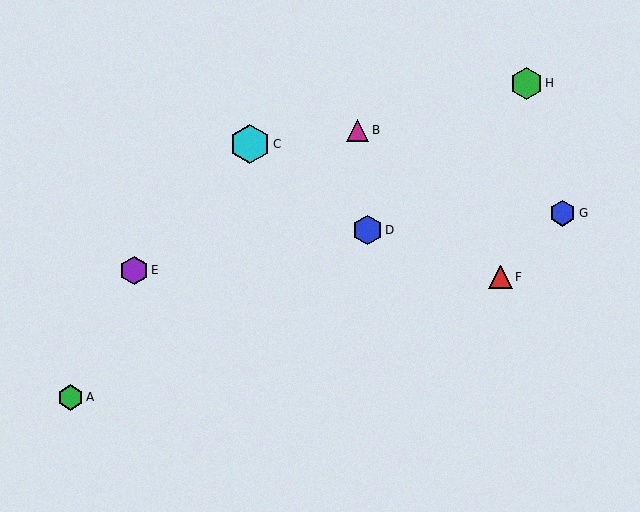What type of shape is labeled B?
Shape B is a magenta triangle.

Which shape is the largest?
The cyan hexagon (labeled C) is the largest.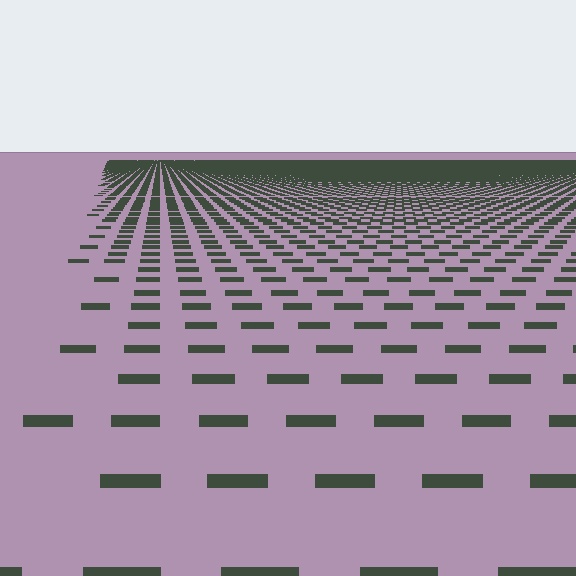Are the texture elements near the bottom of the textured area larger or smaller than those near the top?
Larger. Near the bottom, elements are closer to the viewer and appear at a bigger on-screen size.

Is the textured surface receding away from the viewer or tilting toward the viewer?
The surface is receding away from the viewer. Texture elements get smaller and denser toward the top.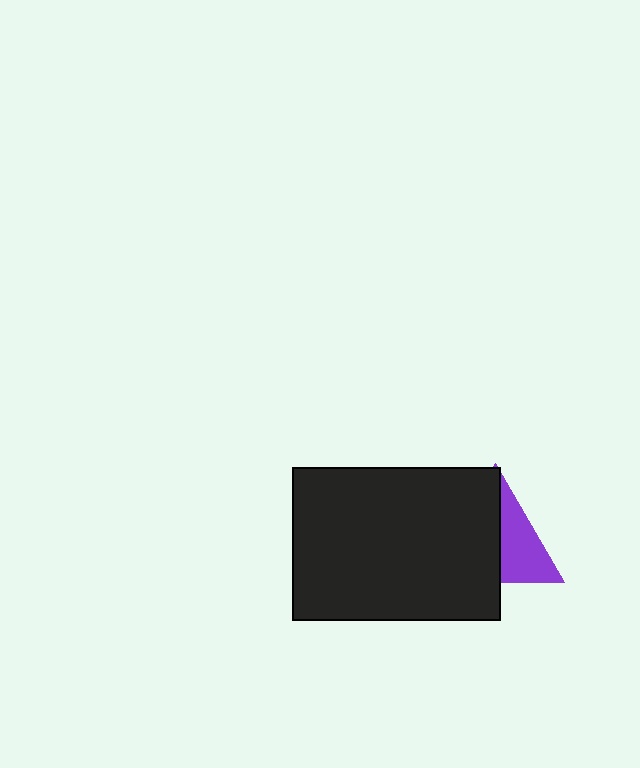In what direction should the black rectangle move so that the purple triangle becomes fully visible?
The black rectangle should move left. That is the shortest direction to clear the overlap and leave the purple triangle fully visible.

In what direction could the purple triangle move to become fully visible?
The purple triangle could move right. That would shift it out from behind the black rectangle entirely.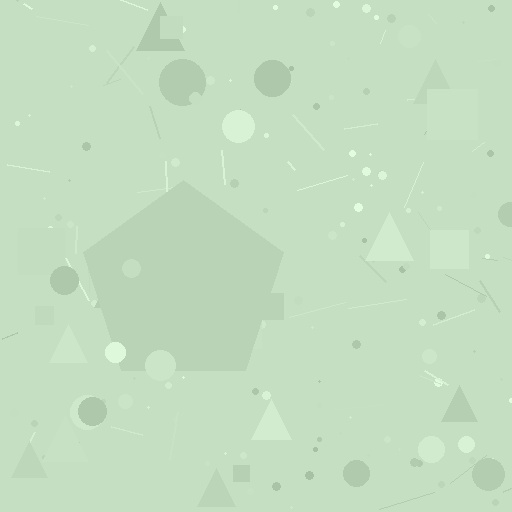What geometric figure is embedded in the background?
A pentagon is embedded in the background.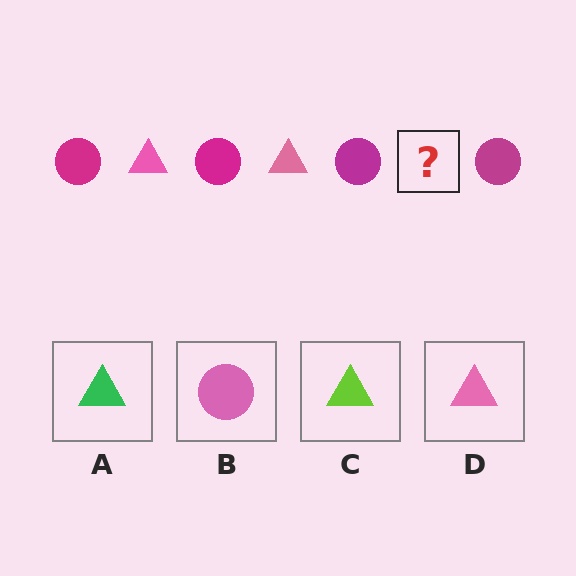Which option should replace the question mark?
Option D.